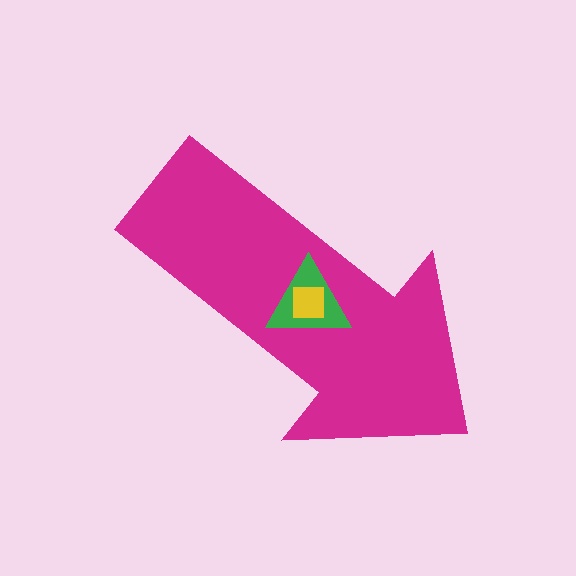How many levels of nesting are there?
3.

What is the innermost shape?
The yellow square.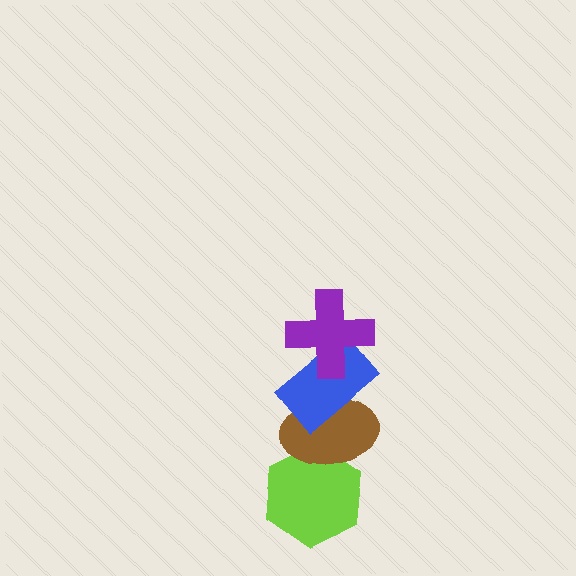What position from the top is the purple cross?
The purple cross is 1st from the top.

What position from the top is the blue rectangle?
The blue rectangle is 2nd from the top.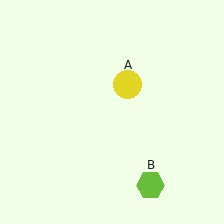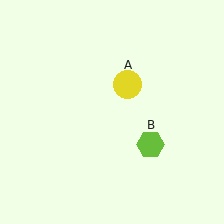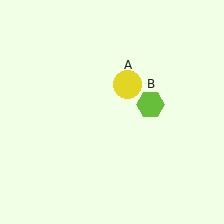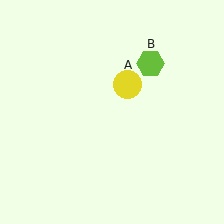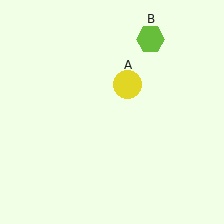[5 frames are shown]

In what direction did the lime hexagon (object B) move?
The lime hexagon (object B) moved up.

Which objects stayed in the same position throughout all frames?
Yellow circle (object A) remained stationary.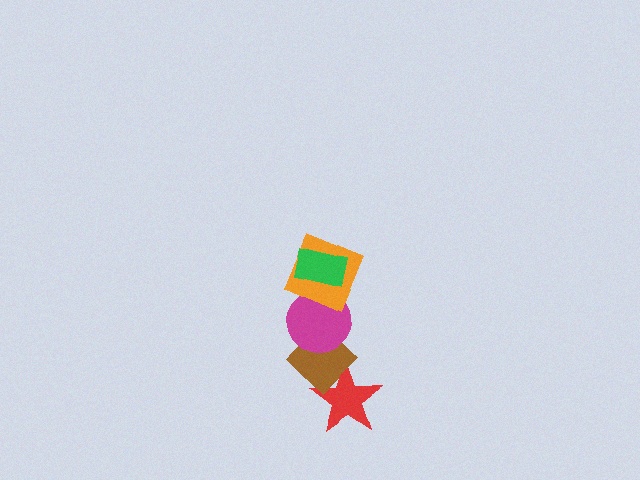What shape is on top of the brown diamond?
The magenta circle is on top of the brown diamond.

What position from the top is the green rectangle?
The green rectangle is 1st from the top.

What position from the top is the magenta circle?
The magenta circle is 3rd from the top.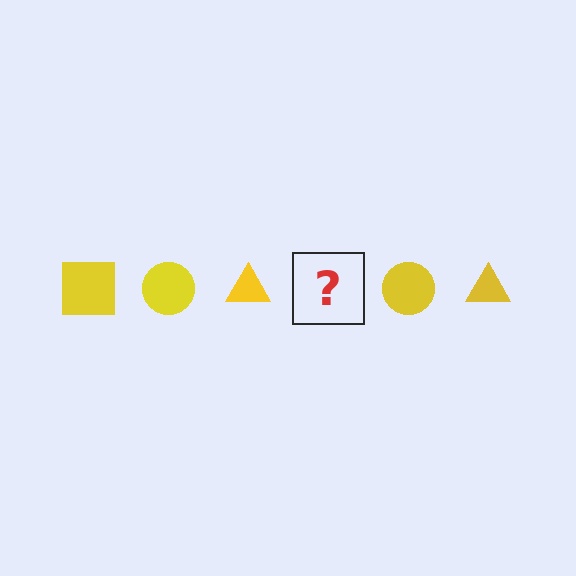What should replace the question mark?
The question mark should be replaced with a yellow square.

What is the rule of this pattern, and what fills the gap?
The rule is that the pattern cycles through square, circle, triangle shapes in yellow. The gap should be filled with a yellow square.